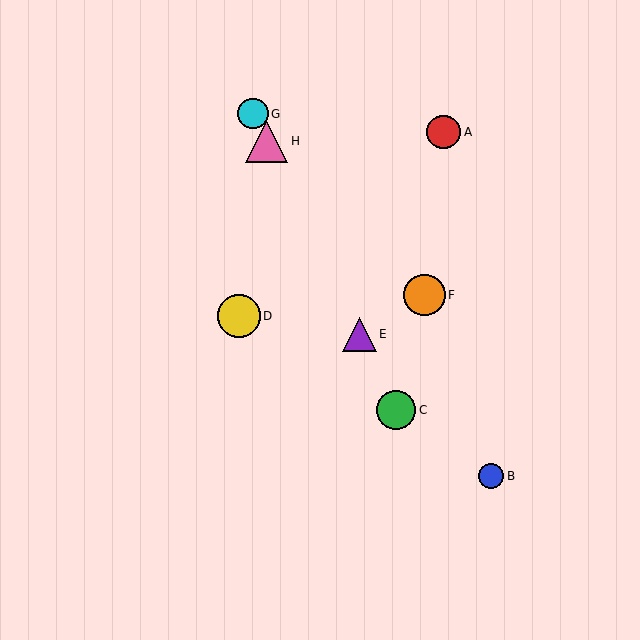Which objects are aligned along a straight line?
Objects C, E, G, H are aligned along a straight line.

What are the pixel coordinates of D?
Object D is at (239, 316).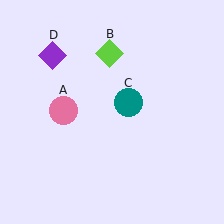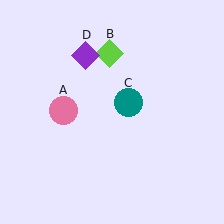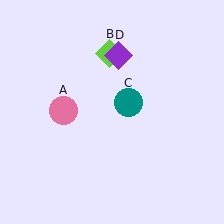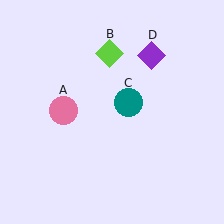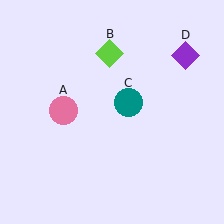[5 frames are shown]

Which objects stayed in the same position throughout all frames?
Pink circle (object A) and lime diamond (object B) and teal circle (object C) remained stationary.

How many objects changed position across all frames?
1 object changed position: purple diamond (object D).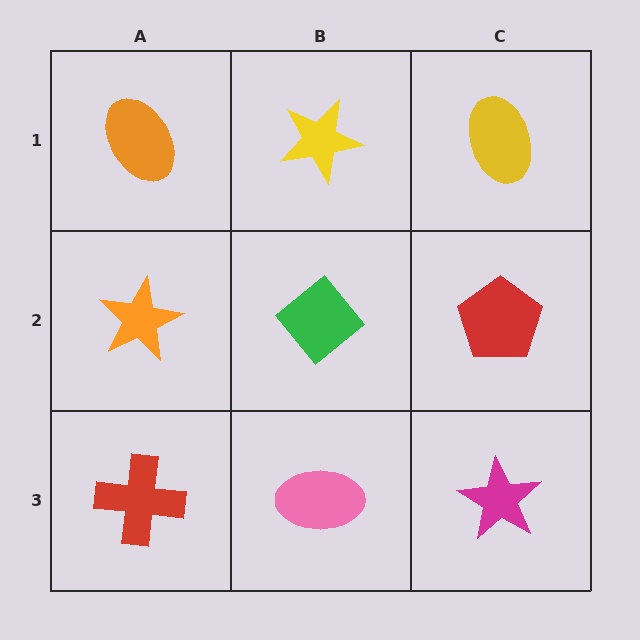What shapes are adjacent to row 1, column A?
An orange star (row 2, column A), a yellow star (row 1, column B).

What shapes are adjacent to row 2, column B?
A yellow star (row 1, column B), a pink ellipse (row 3, column B), an orange star (row 2, column A), a red pentagon (row 2, column C).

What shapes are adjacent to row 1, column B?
A green diamond (row 2, column B), an orange ellipse (row 1, column A), a yellow ellipse (row 1, column C).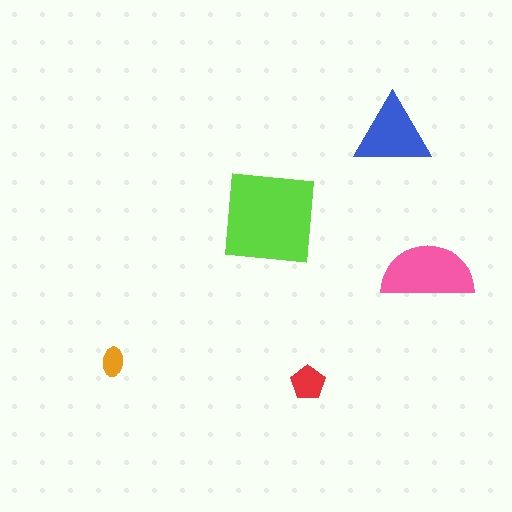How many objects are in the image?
There are 5 objects in the image.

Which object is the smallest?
The orange ellipse.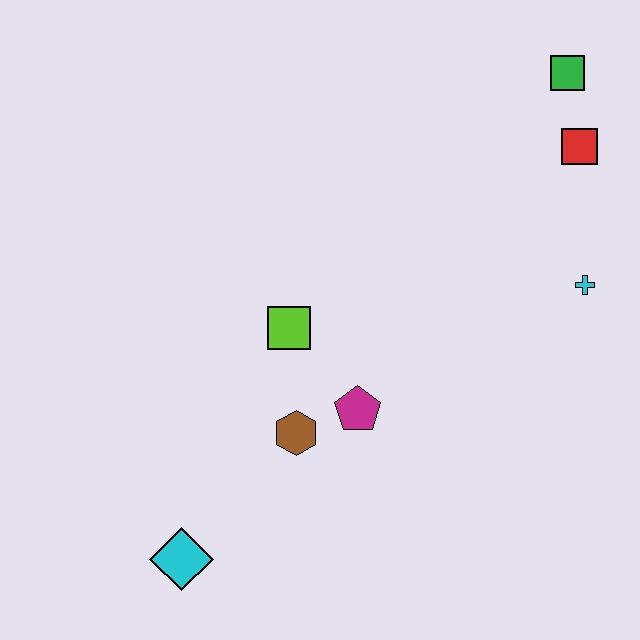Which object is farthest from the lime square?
The green square is farthest from the lime square.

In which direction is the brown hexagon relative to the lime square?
The brown hexagon is below the lime square.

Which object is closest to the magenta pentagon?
The brown hexagon is closest to the magenta pentagon.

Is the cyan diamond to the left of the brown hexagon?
Yes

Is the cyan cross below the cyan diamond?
No